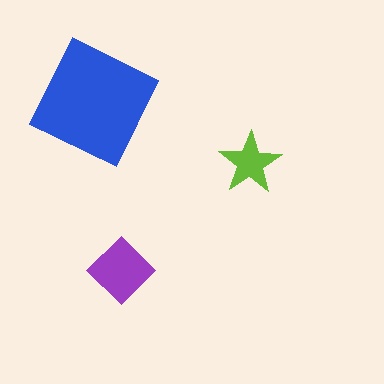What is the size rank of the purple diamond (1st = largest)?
2nd.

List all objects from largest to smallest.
The blue square, the purple diamond, the lime star.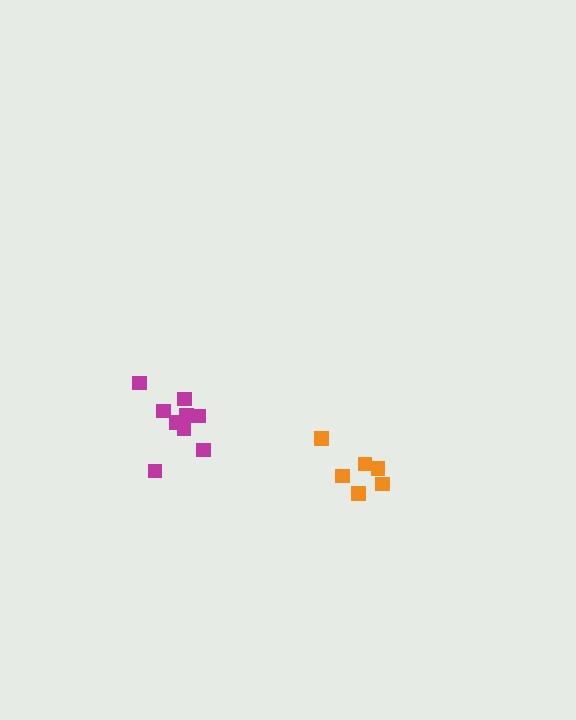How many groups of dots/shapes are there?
There are 2 groups.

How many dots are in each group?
Group 1: 10 dots, Group 2: 6 dots (16 total).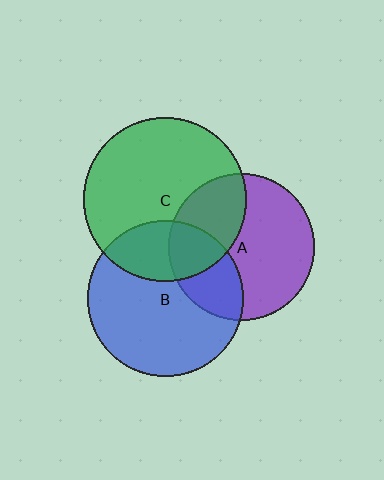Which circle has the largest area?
Circle C (green).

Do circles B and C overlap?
Yes.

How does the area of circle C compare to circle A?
Approximately 1.3 times.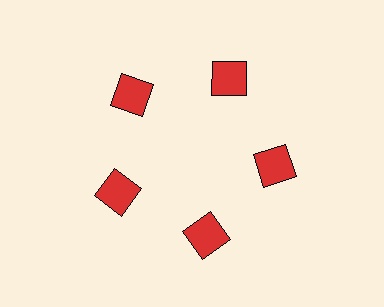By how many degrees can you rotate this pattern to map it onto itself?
The pattern maps onto itself every 72 degrees of rotation.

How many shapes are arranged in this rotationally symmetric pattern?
There are 5 shapes, arranged in 5 groups of 1.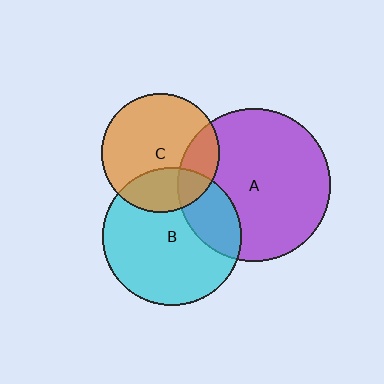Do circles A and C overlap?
Yes.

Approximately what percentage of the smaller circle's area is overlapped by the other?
Approximately 20%.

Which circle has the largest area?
Circle A (purple).